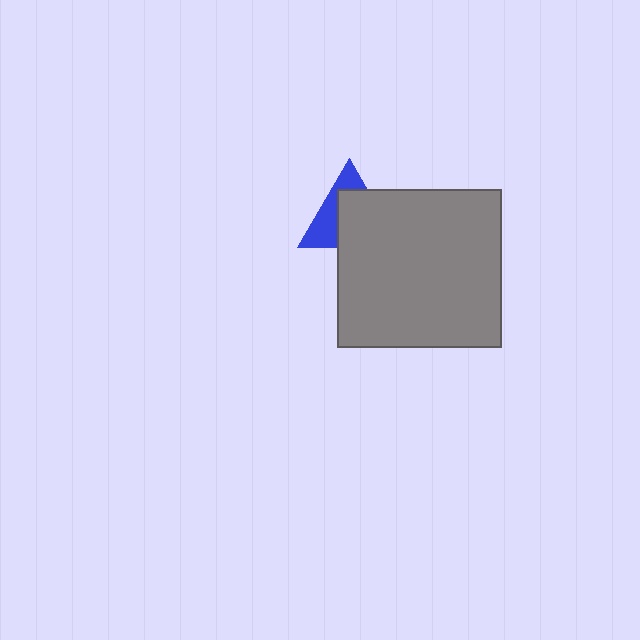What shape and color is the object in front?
The object in front is a gray rectangle.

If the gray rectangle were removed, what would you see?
You would see the complete blue triangle.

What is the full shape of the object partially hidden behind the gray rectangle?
The partially hidden object is a blue triangle.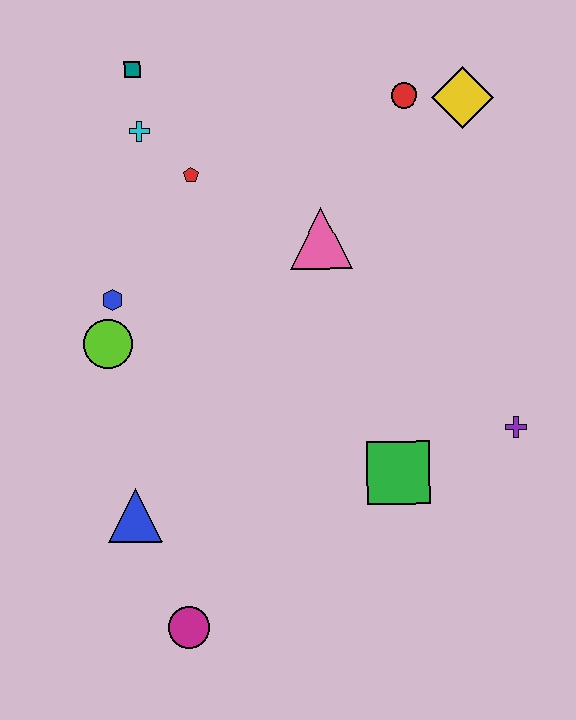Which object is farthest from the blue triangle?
The yellow diamond is farthest from the blue triangle.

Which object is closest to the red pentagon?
The cyan cross is closest to the red pentagon.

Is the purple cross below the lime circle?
Yes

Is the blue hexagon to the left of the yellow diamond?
Yes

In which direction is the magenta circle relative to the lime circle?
The magenta circle is below the lime circle.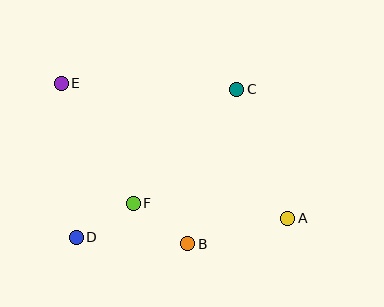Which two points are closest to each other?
Points D and F are closest to each other.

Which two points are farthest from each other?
Points A and E are farthest from each other.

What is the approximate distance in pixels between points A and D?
The distance between A and D is approximately 212 pixels.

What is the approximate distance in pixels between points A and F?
The distance between A and F is approximately 155 pixels.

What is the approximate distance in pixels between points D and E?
The distance between D and E is approximately 155 pixels.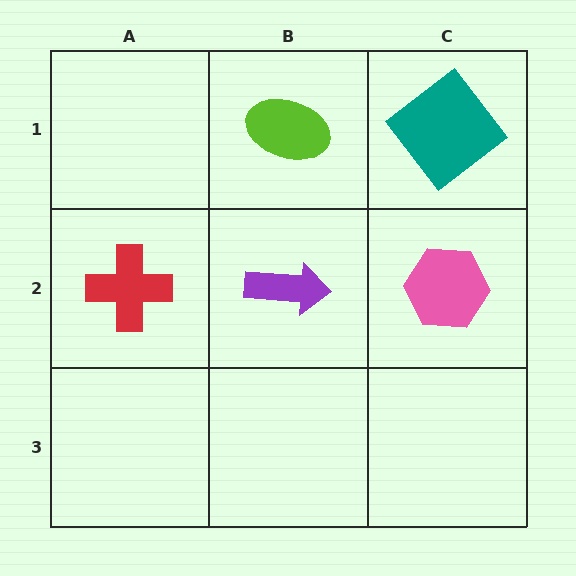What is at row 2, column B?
A purple arrow.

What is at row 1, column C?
A teal diamond.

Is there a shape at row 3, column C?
No, that cell is empty.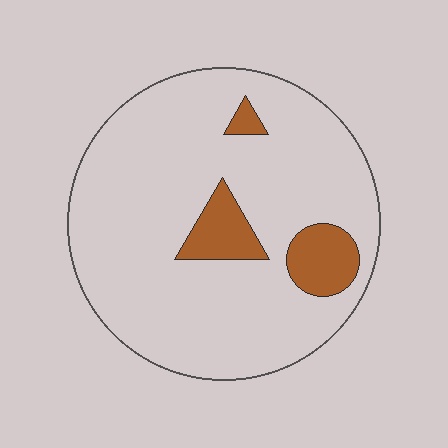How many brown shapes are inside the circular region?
3.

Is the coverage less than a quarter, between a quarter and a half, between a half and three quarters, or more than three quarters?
Less than a quarter.